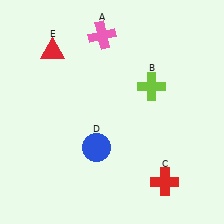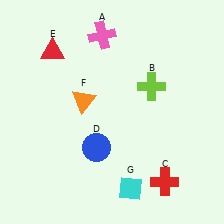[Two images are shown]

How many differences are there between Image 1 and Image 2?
There are 2 differences between the two images.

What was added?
An orange triangle (F), a cyan diamond (G) were added in Image 2.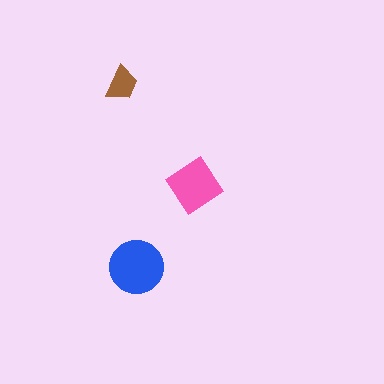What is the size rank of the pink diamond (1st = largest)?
2nd.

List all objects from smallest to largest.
The brown trapezoid, the pink diamond, the blue circle.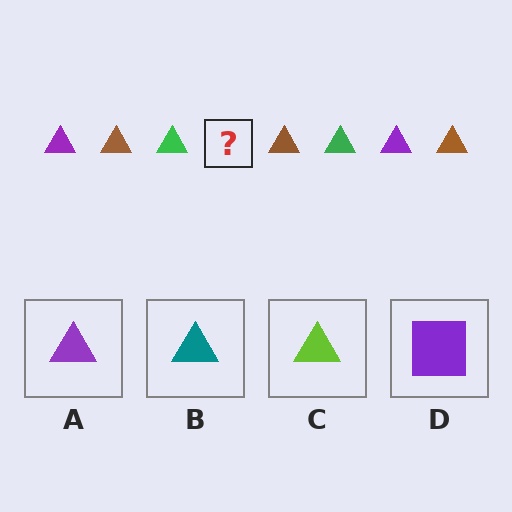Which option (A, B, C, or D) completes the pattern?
A.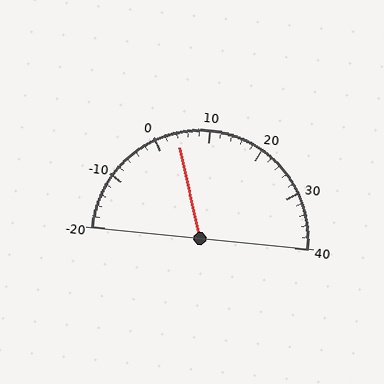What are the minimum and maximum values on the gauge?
The gauge ranges from -20 to 40.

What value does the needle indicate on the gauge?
The needle indicates approximately 4.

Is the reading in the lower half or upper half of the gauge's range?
The reading is in the lower half of the range (-20 to 40).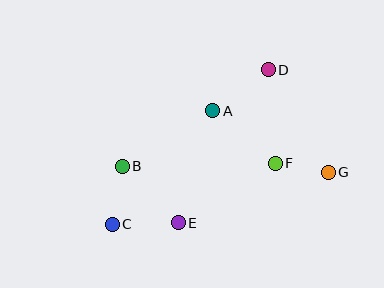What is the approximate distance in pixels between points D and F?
The distance between D and F is approximately 94 pixels.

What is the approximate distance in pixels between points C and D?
The distance between C and D is approximately 220 pixels.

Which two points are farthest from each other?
Points C and G are farthest from each other.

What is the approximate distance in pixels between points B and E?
The distance between B and E is approximately 79 pixels.